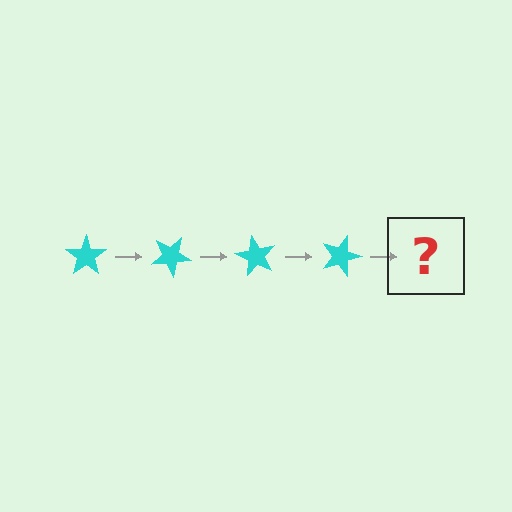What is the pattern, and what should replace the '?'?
The pattern is that the star rotates 30 degrees each step. The '?' should be a cyan star rotated 120 degrees.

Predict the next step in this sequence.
The next step is a cyan star rotated 120 degrees.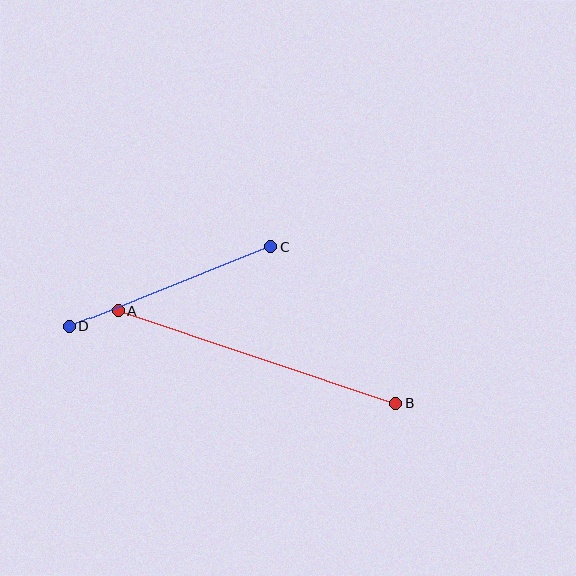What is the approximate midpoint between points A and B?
The midpoint is at approximately (257, 357) pixels.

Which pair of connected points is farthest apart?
Points A and B are farthest apart.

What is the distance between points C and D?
The distance is approximately 217 pixels.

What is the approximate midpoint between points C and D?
The midpoint is at approximately (170, 287) pixels.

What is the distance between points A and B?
The distance is approximately 292 pixels.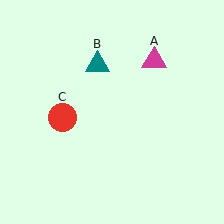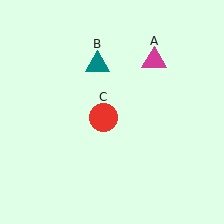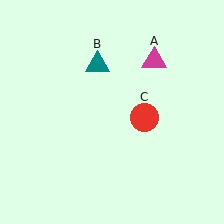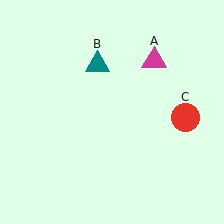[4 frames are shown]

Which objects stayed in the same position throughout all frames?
Magenta triangle (object A) and teal triangle (object B) remained stationary.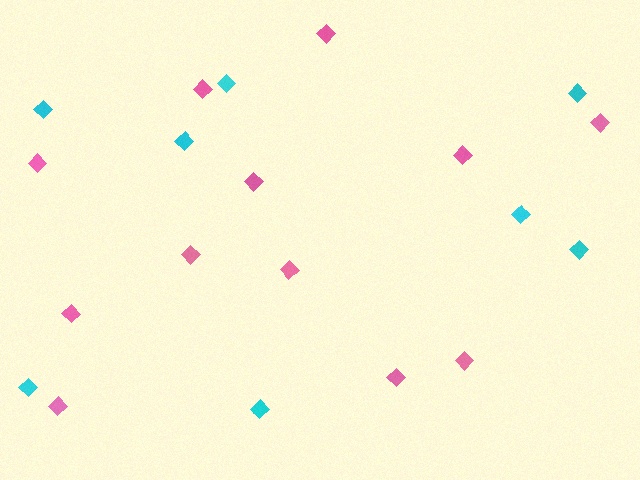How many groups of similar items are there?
There are 2 groups: one group of cyan diamonds (8) and one group of pink diamonds (12).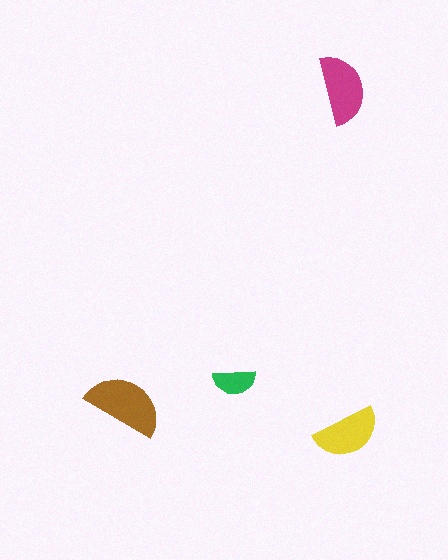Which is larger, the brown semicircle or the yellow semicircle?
The brown one.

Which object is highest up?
The magenta semicircle is topmost.